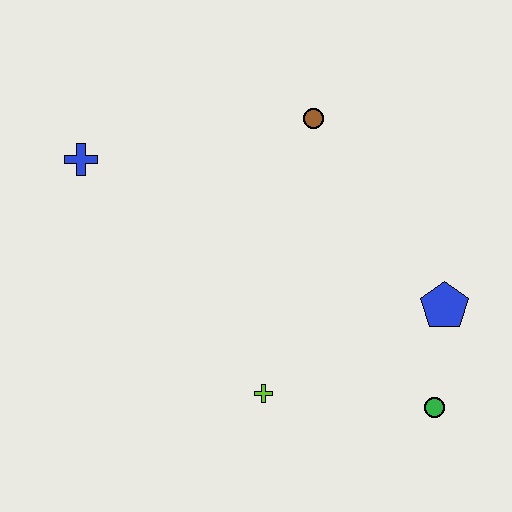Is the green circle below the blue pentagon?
Yes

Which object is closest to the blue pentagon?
The green circle is closest to the blue pentagon.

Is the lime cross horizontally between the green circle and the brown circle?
No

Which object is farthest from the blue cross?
The green circle is farthest from the blue cross.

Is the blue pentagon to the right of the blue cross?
Yes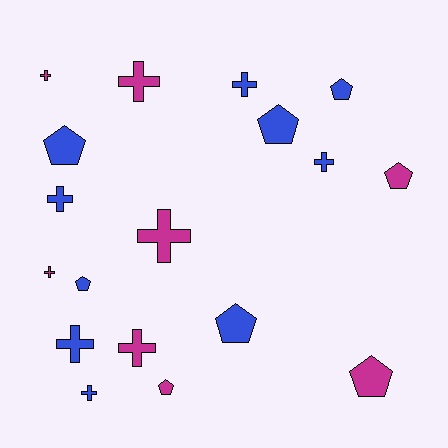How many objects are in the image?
There are 18 objects.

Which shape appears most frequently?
Cross, with 10 objects.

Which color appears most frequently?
Blue, with 10 objects.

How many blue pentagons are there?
There are 5 blue pentagons.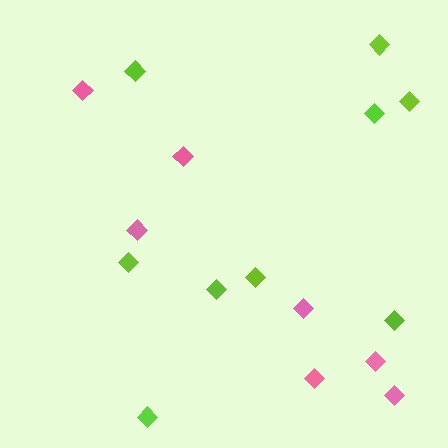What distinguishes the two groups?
There are 2 groups: one group of lime diamonds (9) and one group of pink diamonds (7).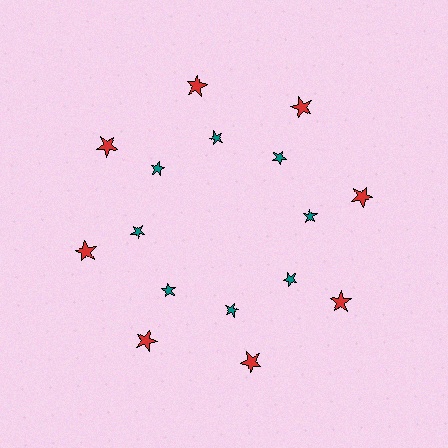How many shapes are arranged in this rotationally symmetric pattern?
There are 16 shapes, arranged in 8 groups of 2.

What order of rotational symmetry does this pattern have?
This pattern has 8-fold rotational symmetry.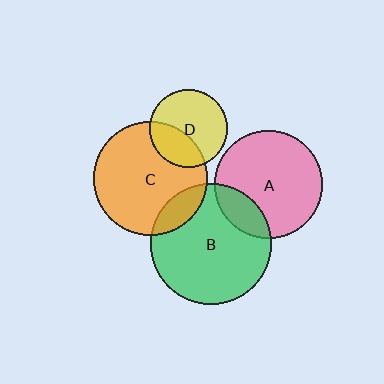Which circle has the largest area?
Circle B (green).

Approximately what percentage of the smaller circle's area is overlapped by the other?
Approximately 20%.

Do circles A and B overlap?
Yes.